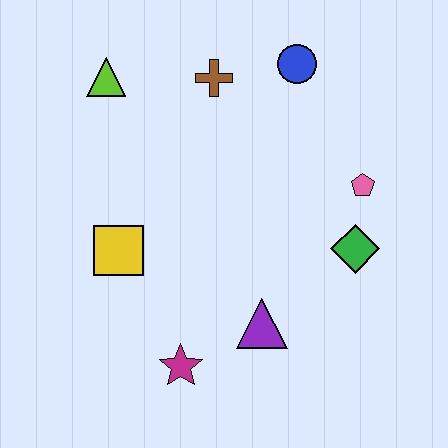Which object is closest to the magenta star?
The purple triangle is closest to the magenta star.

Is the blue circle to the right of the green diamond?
No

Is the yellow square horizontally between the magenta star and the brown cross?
No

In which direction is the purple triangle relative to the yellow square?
The purple triangle is to the right of the yellow square.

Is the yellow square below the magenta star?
No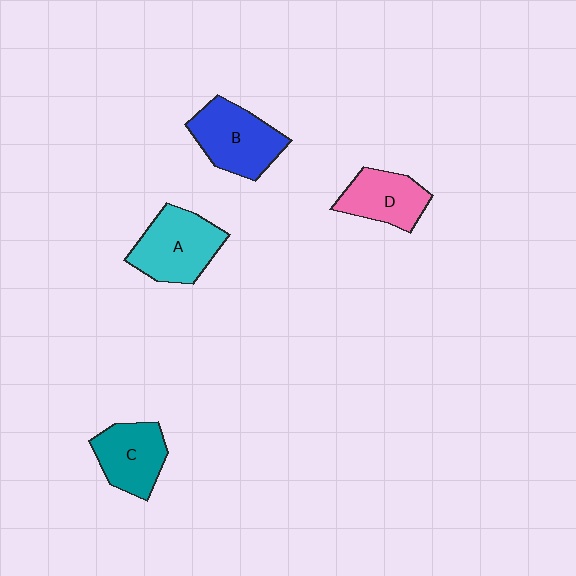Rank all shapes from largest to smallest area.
From largest to smallest: A (cyan), B (blue), C (teal), D (pink).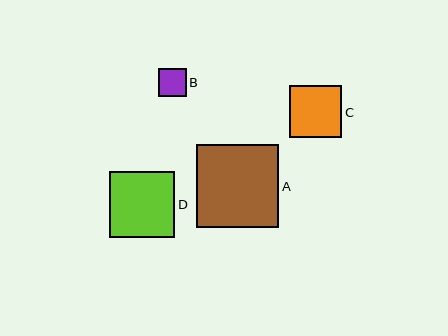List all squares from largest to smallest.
From largest to smallest: A, D, C, B.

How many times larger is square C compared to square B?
Square C is approximately 1.8 times the size of square B.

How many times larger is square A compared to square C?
Square A is approximately 1.6 times the size of square C.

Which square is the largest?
Square A is the largest with a size of approximately 83 pixels.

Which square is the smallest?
Square B is the smallest with a size of approximately 28 pixels.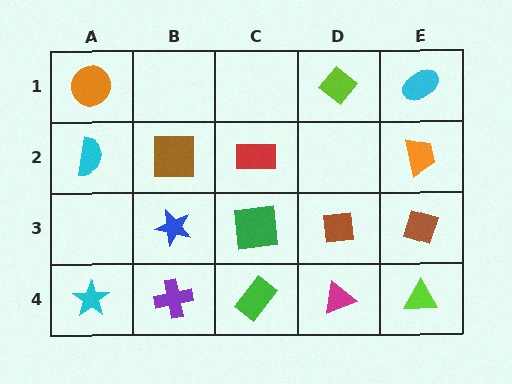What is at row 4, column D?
A magenta triangle.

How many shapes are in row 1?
3 shapes.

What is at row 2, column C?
A red rectangle.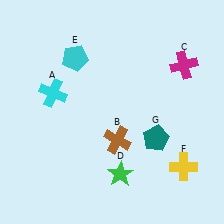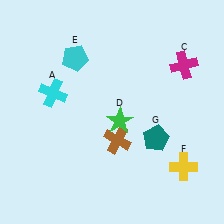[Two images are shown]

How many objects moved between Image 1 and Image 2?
1 object moved between the two images.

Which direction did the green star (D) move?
The green star (D) moved up.